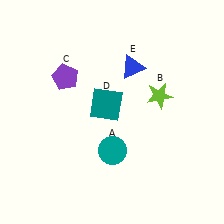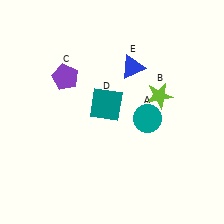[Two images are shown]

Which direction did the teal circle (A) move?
The teal circle (A) moved right.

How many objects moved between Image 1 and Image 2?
1 object moved between the two images.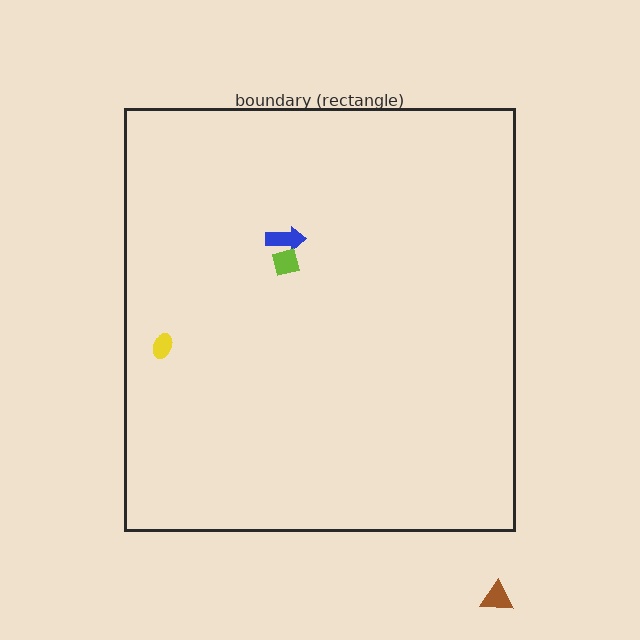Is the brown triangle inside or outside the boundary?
Outside.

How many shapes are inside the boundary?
3 inside, 1 outside.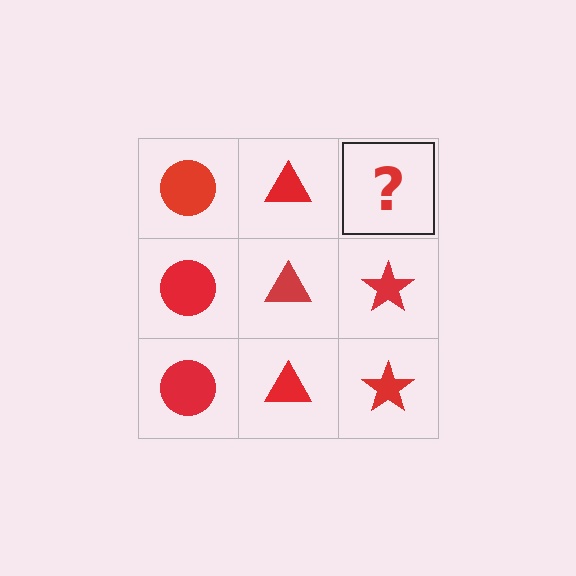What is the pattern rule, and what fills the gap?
The rule is that each column has a consistent shape. The gap should be filled with a red star.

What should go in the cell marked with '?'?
The missing cell should contain a red star.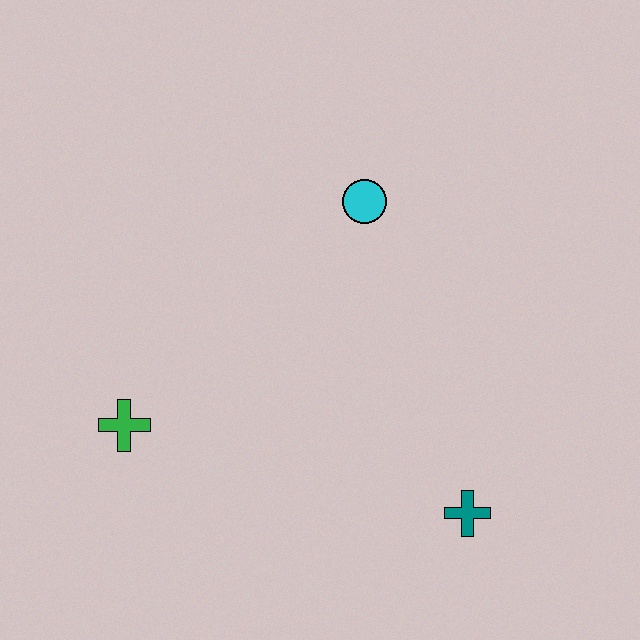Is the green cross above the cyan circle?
No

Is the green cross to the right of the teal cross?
No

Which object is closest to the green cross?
The cyan circle is closest to the green cross.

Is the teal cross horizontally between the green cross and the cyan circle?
No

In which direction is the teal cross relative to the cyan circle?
The teal cross is below the cyan circle.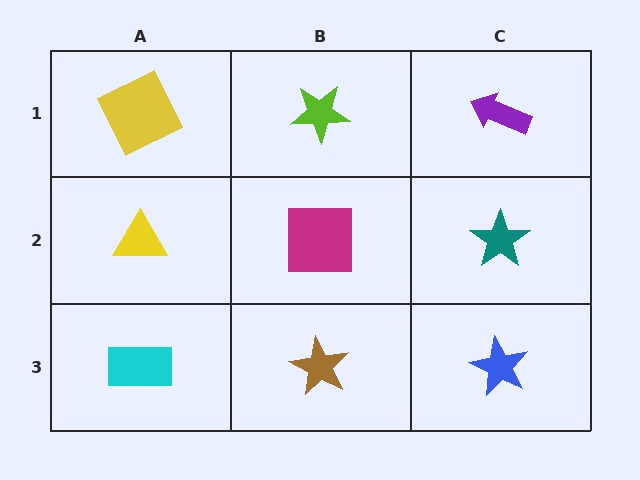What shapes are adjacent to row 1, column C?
A teal star (row 2, column C), a lime star (row 1, column B).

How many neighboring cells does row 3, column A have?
2.